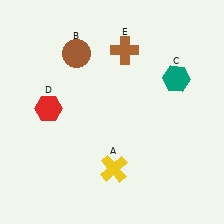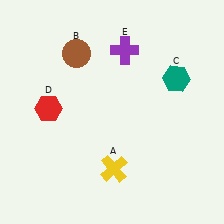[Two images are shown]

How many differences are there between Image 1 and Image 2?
There is 1 difference between the two images.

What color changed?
The cross (E) changed from brown in Image 1 to purple in Image 2.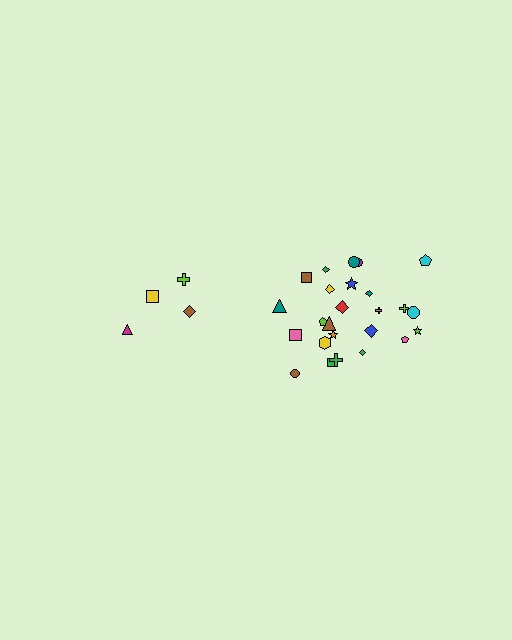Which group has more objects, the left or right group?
The right group.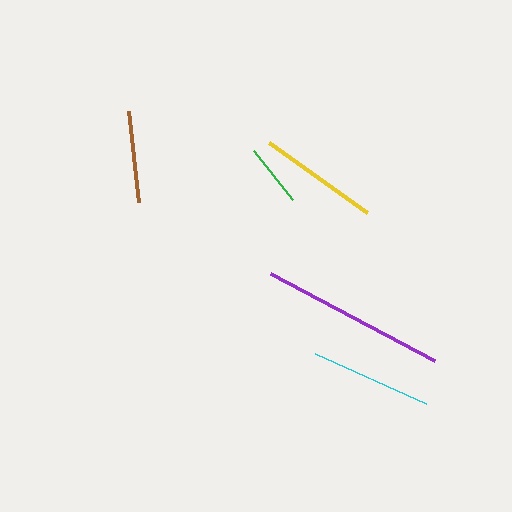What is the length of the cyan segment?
The cyan segment is approximately 122 pixels long.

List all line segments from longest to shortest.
From longest to shortest: purple, cyan, yellow, brown, green.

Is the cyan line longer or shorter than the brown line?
The cyan line is longer than the brown line.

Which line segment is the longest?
The purple line is the longest at approximately 186 pixels.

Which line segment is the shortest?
The green line is the shortest at approximately 62 pixels.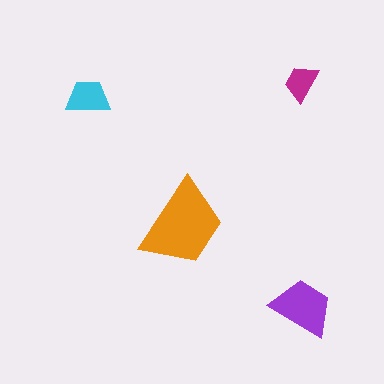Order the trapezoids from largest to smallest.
the orange one, the purple one, the cyan one, the magenta one.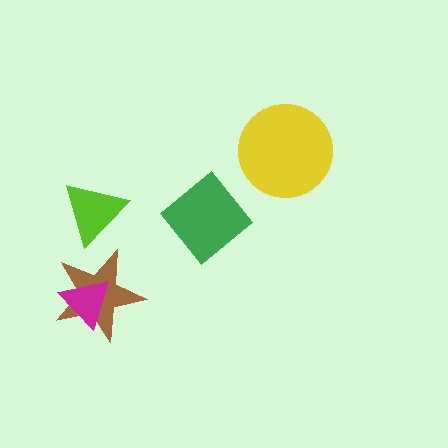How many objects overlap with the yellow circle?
0 objects overlap with the yellow circle.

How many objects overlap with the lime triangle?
0 objects overlap with the lime triangle.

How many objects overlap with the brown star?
1 object overlaps with the brown star.